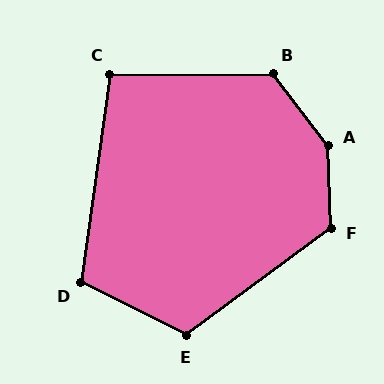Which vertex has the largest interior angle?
A, at approximately 145 degrees.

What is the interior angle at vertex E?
Approximately 117 degrees (obtuse).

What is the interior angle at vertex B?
Approximately 127 degrees (obtuse).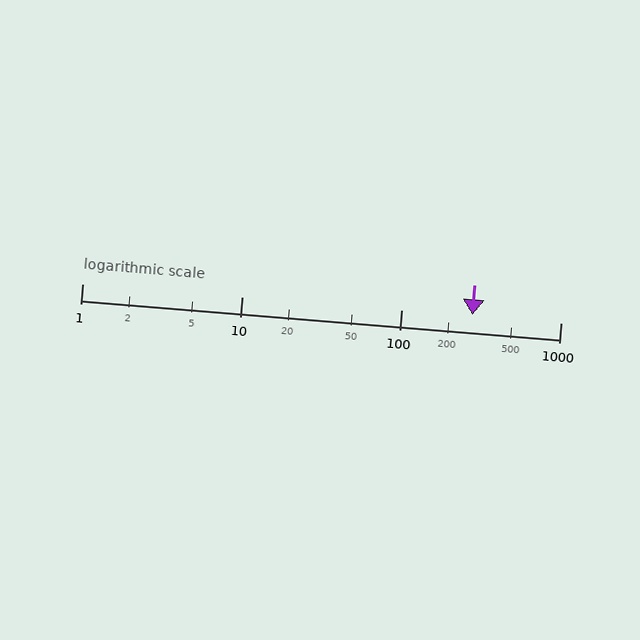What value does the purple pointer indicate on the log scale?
The pointer indicates approximately 280.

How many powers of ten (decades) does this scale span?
The scale spans 3 decades, from 1 to 1000.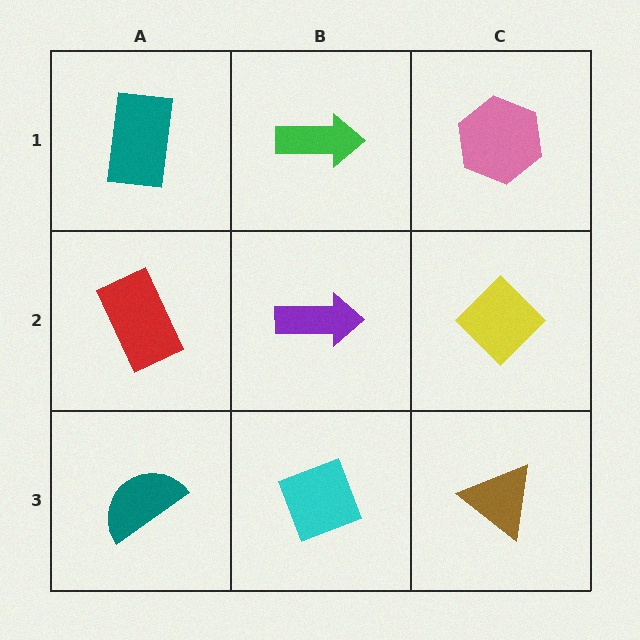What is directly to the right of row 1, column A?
A green arrow.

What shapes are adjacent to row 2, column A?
A teal rectangle (row 1, column A), a teal semicircle (row 3, column A), a purple arrow (row 2, column B).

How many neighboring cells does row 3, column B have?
3.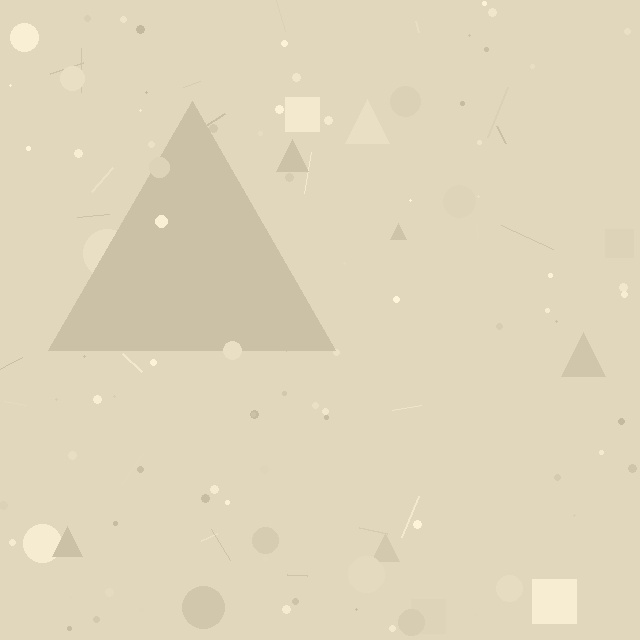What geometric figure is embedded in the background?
A triangle is embedded in the background.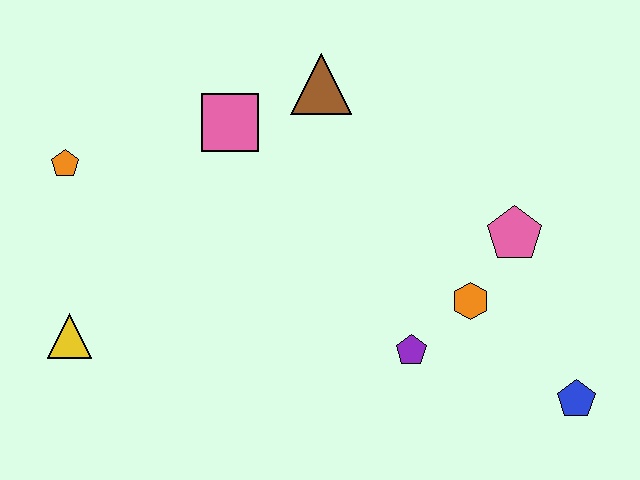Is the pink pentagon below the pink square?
Yes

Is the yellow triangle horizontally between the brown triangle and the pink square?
No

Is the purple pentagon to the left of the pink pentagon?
Yes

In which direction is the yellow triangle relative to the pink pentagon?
The yellow triangle is to the left of the pink pentagon.